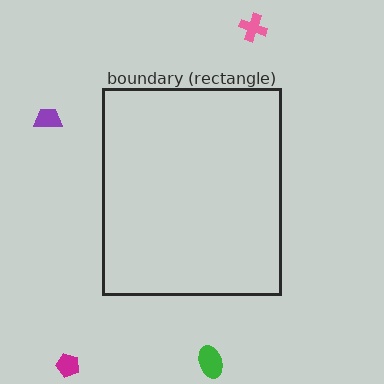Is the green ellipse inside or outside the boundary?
Outside.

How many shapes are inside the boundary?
0 inside, 4 outside.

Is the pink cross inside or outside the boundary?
Outside.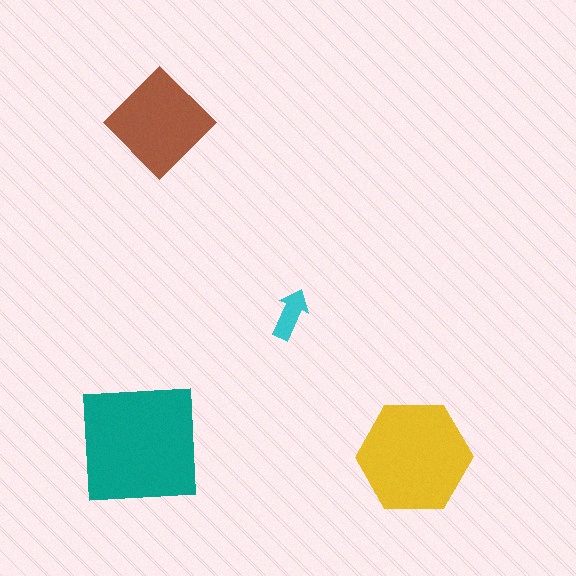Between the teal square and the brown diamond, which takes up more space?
The teal square.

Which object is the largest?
The teal square.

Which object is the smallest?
The cyan arrow.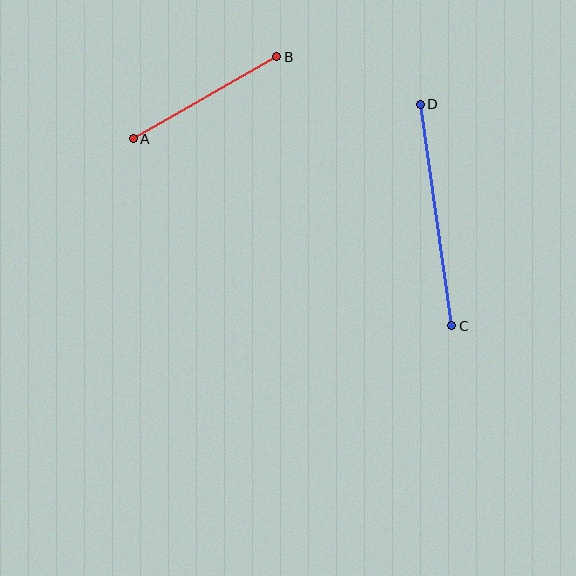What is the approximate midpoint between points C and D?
The midpoint is at approximately (436, 215) pixels.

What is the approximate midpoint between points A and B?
The midpoint is at approximately (205, 98) pixels.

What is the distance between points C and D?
The distance is approximately 224 pixels.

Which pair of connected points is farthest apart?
Points C and D are farthest apart.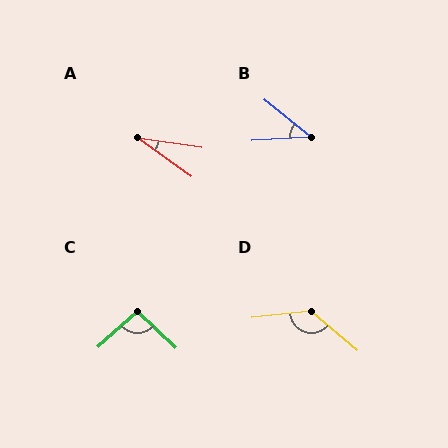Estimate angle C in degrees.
Approximately 94 degrees.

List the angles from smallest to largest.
A (27°), B (42°), C (94°), D (133°).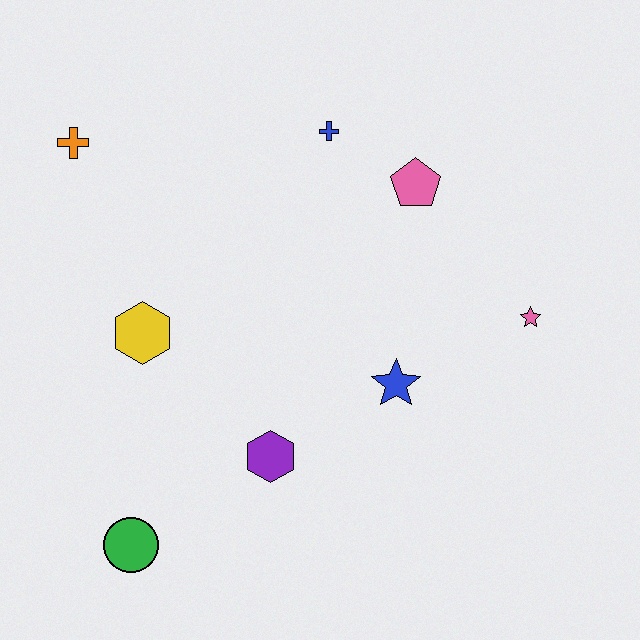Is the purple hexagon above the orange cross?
No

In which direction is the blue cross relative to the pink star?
The blue cross is to the left of the pink star.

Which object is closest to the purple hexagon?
The blue star is closest to the purple hexagon.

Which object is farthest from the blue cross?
The green circle is farthest from the blue cross.